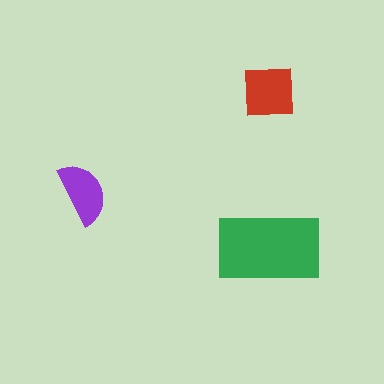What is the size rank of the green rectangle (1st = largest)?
1st.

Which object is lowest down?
The green rectangle is bottommost.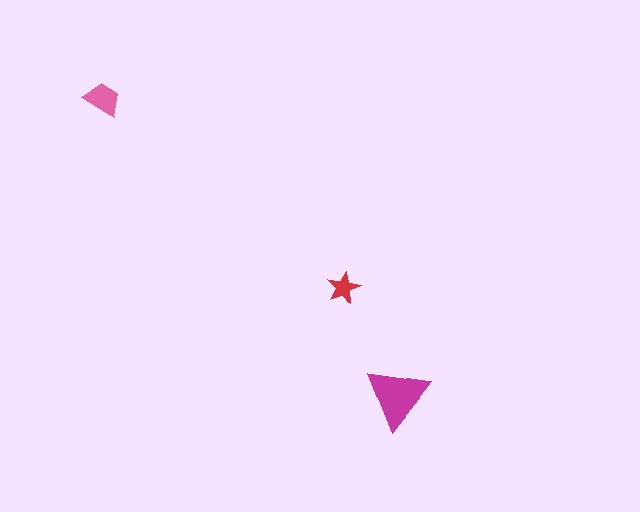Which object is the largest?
The magenta triangle.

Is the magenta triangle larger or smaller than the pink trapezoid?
Larger.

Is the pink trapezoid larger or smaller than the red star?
Larger.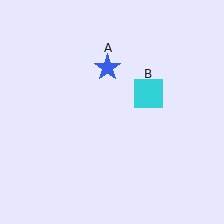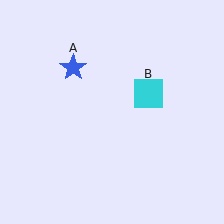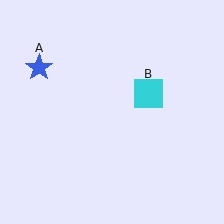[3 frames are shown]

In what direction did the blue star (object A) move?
The blue star (object A) moved left.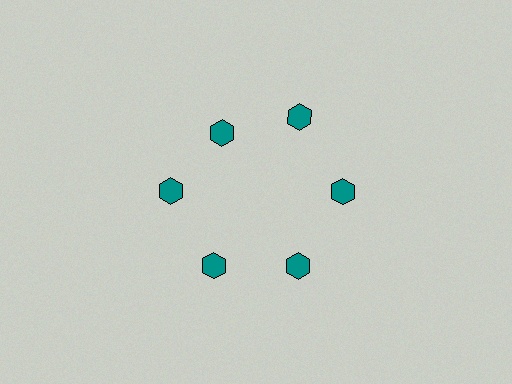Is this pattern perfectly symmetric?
No. The 6 teal hexagons are arranged in a ring, but one element near the 11 o'clock position is pulled inward toward the center, breaking the 6-fold rotational symmetry.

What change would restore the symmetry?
The symmetry would be restored by moving it outward, back onto the ring so that all 6 hexagons sit at equal angles and equal distance from the center.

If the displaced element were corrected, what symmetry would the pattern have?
It would have 6-fold rotational symmetry — the pattern would map onto itself every 60 degrees.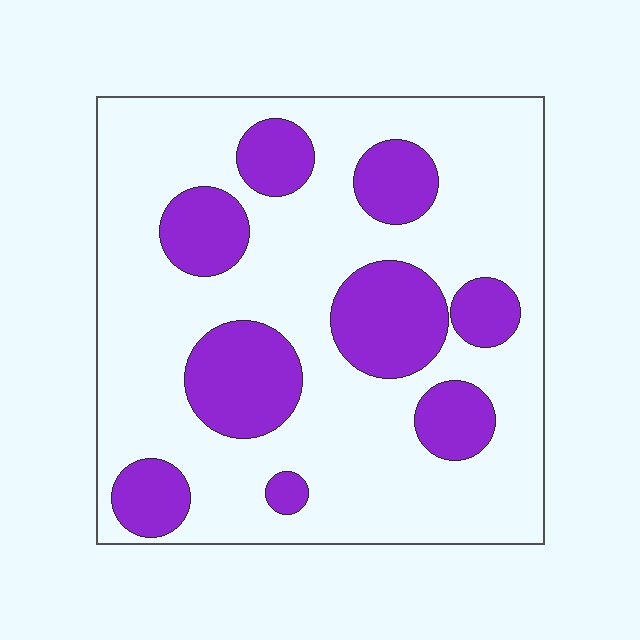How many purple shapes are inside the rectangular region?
9.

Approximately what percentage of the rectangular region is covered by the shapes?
Approximately 25%.